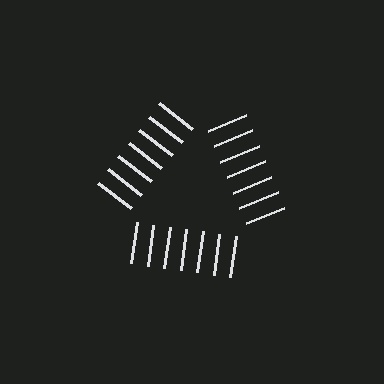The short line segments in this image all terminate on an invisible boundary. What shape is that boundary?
An illusory triangle — the line segments terminate on its edges but no continuous stroke is drawn.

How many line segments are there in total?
21 — 7 along each of the 3 edges.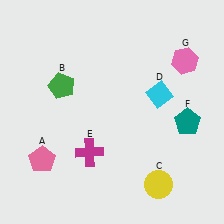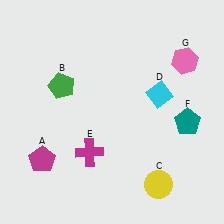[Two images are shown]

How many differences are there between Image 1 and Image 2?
There is 1 difference between the two images.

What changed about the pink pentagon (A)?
In Image 1, A is pink. In Image 2, it changed to magenta.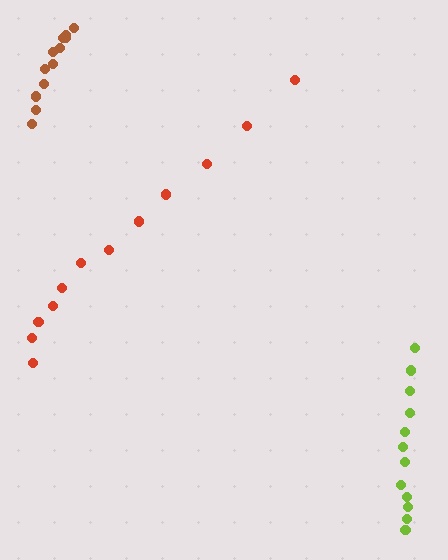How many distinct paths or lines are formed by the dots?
There are 3 distinct paths.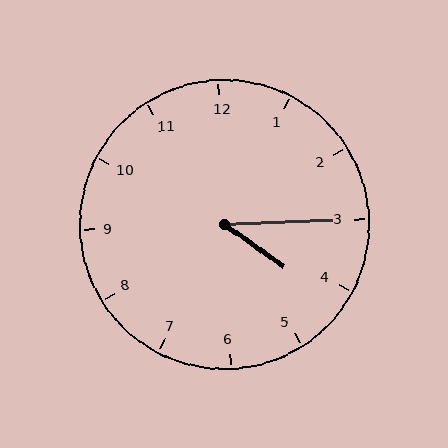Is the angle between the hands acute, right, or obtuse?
It is acute.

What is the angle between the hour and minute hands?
Approximately 38 degrees.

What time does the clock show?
4:15.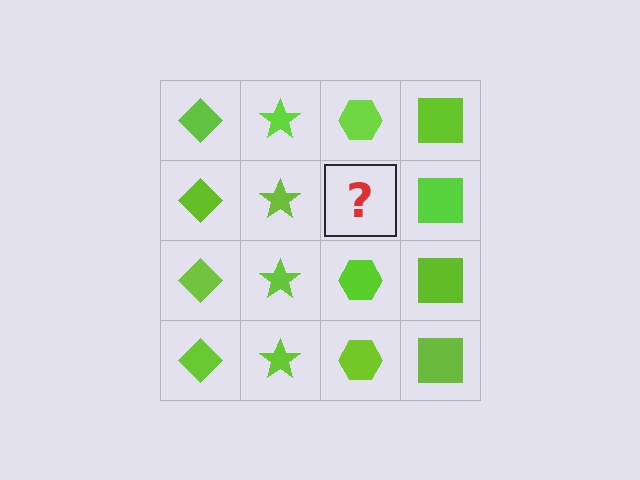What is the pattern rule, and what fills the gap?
The rule is that each column has a consistent shape. The gap should be filled with a lime hexagon.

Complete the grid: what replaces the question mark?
The question mark should be replaced with a lime hexagon.